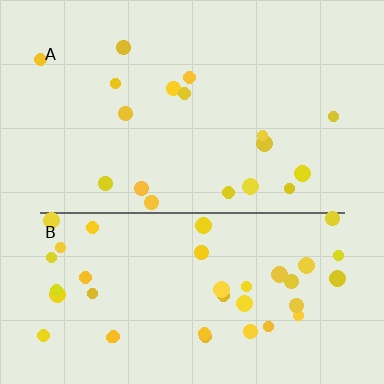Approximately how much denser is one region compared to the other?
Approximately 2.3× — region B over region A.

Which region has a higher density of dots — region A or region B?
B (the bottom).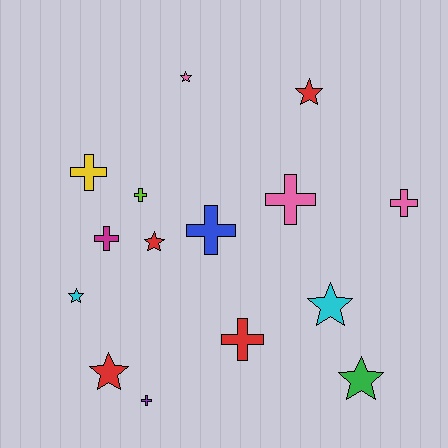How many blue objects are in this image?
There is 1 blue object.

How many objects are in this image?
There are 15 objects.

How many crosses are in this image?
There are 8 crosses.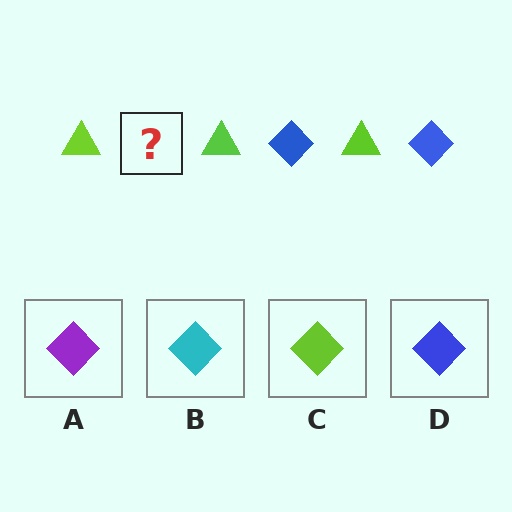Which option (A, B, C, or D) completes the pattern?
D.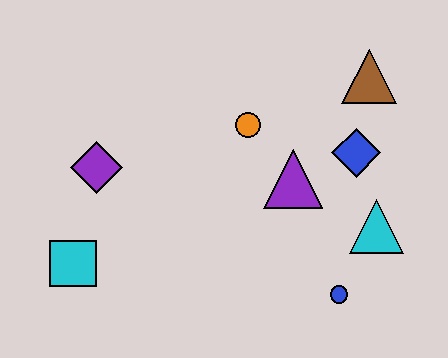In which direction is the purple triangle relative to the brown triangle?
The purple triangle is below the brown triangle.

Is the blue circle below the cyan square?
Yes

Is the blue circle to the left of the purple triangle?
No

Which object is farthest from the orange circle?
The cyan square is farthest from the orange circle.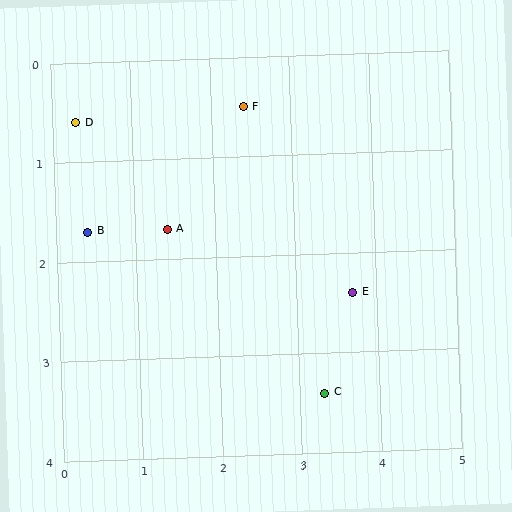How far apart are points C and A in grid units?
Points C and A are about 2.5 grid units apart.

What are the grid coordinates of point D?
Point D is at approximately (0.3, 0.6).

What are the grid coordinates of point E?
Point E is at approximately (3.7, 2.4).